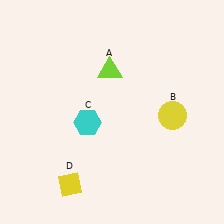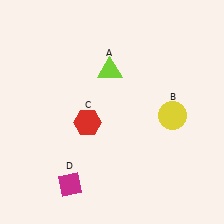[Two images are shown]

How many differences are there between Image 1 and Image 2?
There are 2 differences between the two images.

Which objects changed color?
C changed from cyan to red. D changed from yellow to magenta.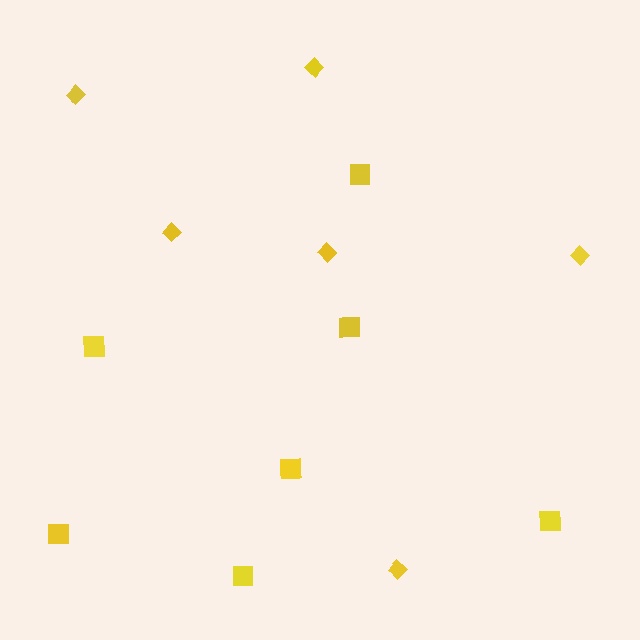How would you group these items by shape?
There are 2 groups: one group of diamonds (6) and one group of squares (7).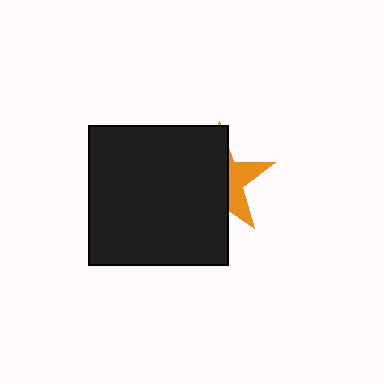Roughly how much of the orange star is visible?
A small part of it is visible (roughly 33%).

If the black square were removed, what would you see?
You would see the complete orange star.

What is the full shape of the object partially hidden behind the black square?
The partially hidden object is an orange star.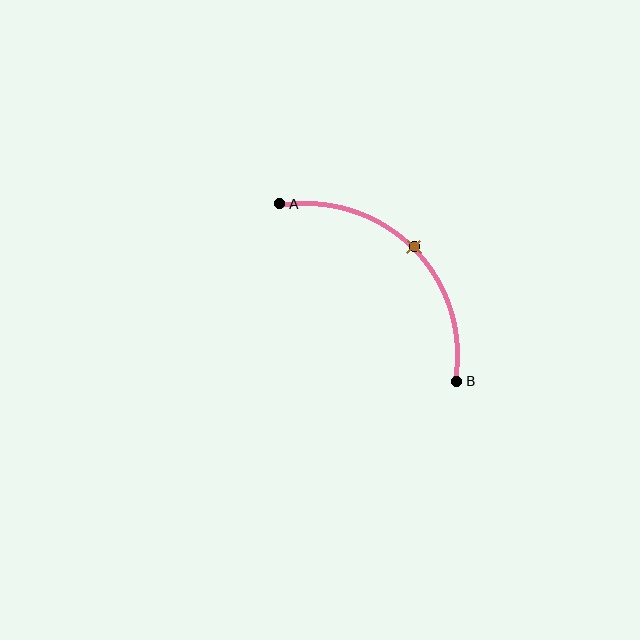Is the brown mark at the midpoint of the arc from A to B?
Yes. The brown mark lies on the arc at equal arc-length from both A and B — it is the arc midpoint.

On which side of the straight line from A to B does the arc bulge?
The arc bulges above and to the right of the straight line connecting A and B.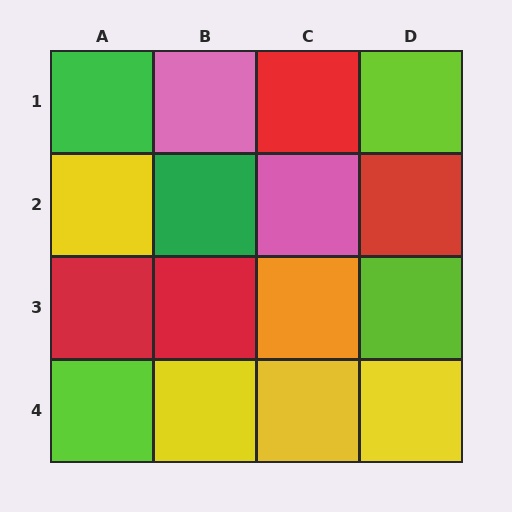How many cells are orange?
1 cell is orange.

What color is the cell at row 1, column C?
Red.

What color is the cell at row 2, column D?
Red.